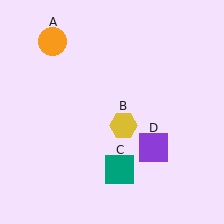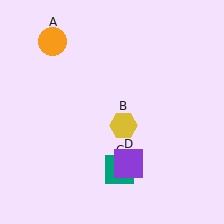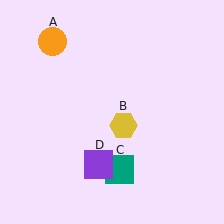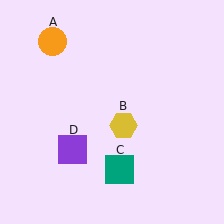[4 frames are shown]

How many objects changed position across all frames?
1 object changed position: purple square (object D).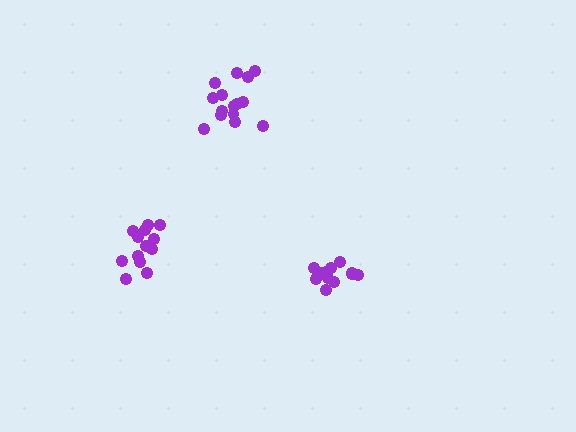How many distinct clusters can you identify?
There are 3 distinct clusters.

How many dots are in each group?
Group 1: 12 dots, Group 2: 13 dots, Group 3: 15 dots (40 total).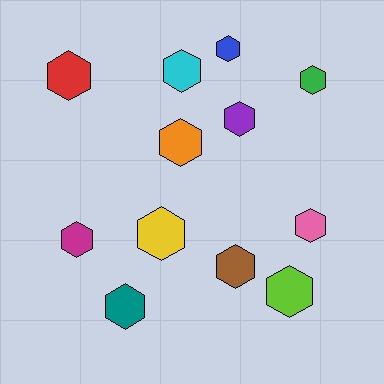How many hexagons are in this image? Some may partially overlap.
There are 12 hexagons.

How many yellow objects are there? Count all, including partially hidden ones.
There is 1 yellow object.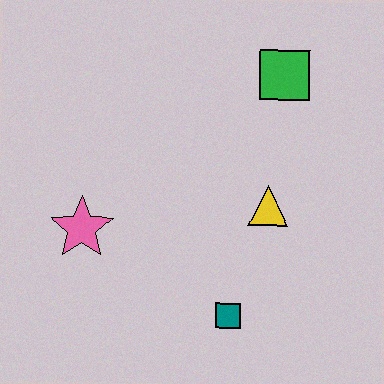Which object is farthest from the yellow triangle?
The pink star is farthest from the yellow triangle.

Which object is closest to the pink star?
The teal square is closest to the pink star.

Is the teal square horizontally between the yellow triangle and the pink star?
Yes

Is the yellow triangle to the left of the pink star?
No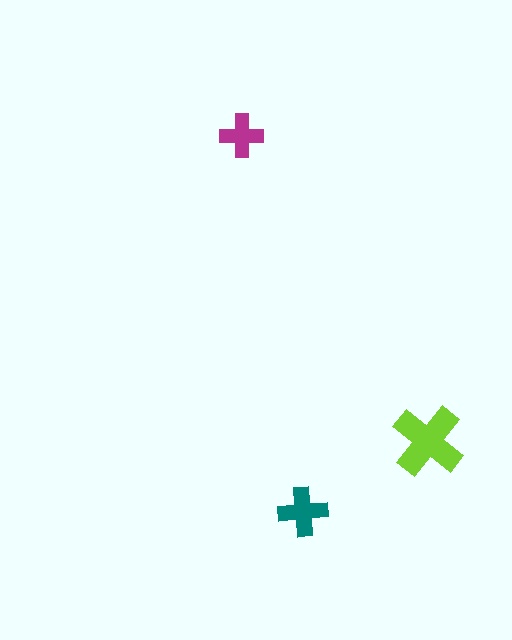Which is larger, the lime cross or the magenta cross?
The lime one.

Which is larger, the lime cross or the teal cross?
The lime one.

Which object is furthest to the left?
The magenta cross is leftmost.